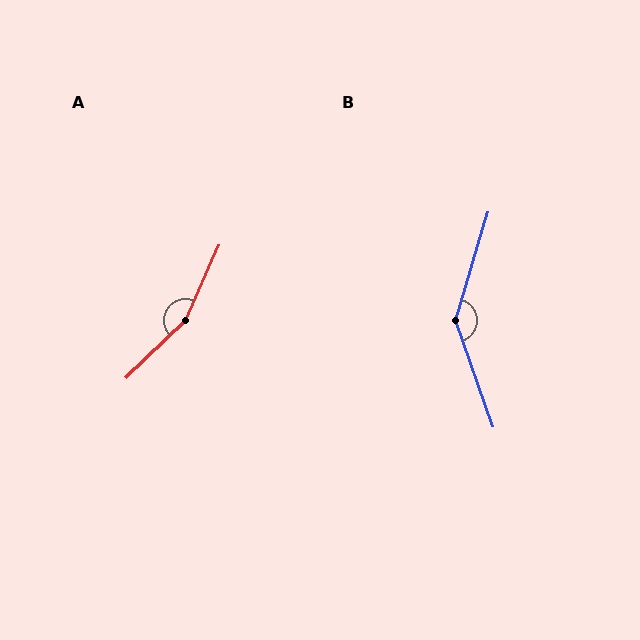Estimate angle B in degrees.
Approximately 144 degrees.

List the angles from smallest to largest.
B (144°), A (158°).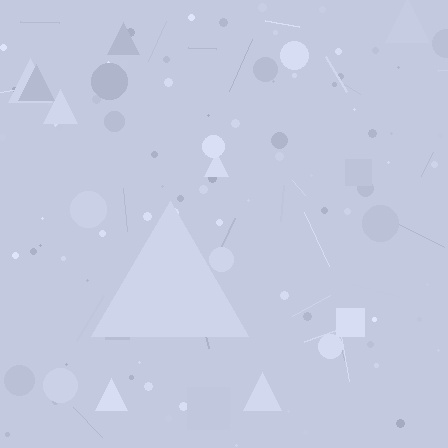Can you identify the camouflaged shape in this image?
The camouflaged shape is a triangle.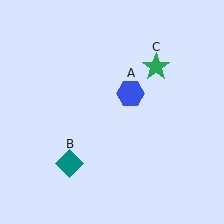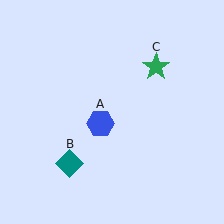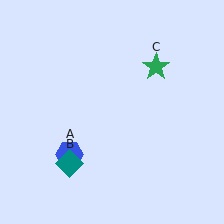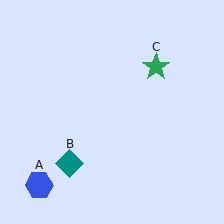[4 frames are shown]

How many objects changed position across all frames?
1 object changed position: blue hexagon (object A).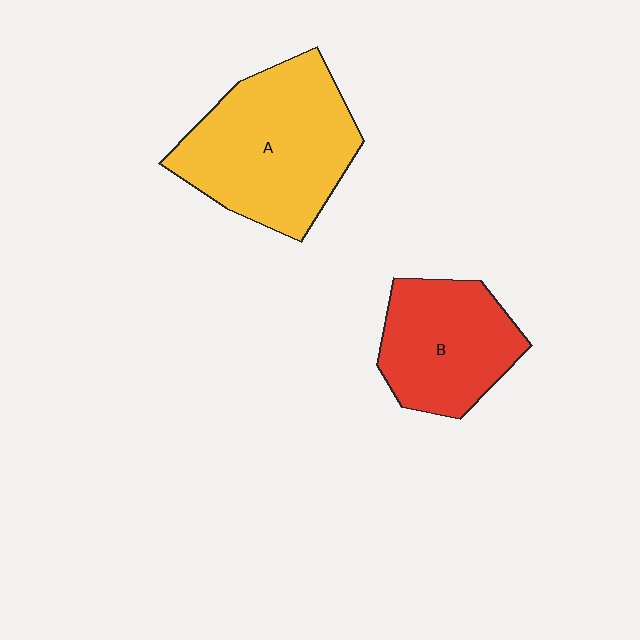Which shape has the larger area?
Shape A (yellow).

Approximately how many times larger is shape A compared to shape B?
Approximately 1.4 times.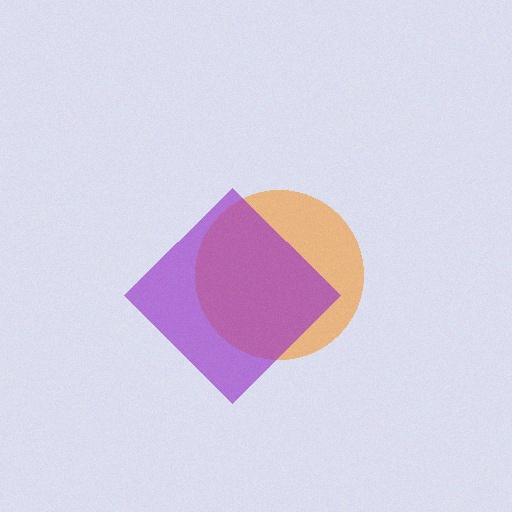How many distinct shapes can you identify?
There are 2 distinct shapes: an orange circle, a purple diamond.